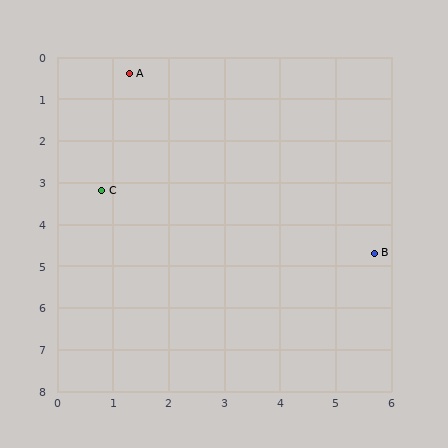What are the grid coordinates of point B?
Point B is at approximately (5.7, 4.7).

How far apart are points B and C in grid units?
Points B and C are about 5.1 grid units apart.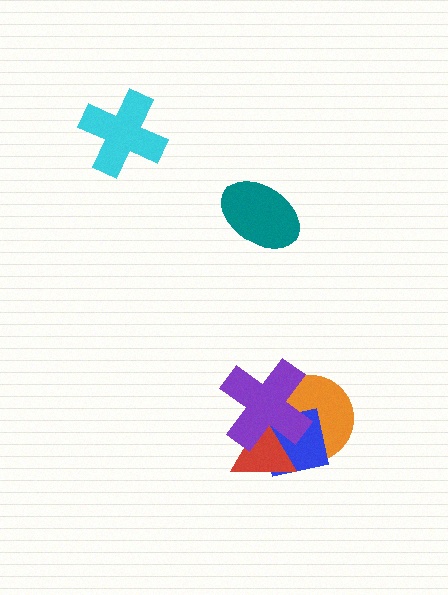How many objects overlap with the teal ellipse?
0 objects overlap with the teal ellipse.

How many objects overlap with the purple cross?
3 objects overlap with the purple cross.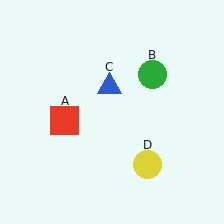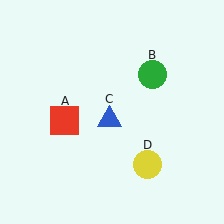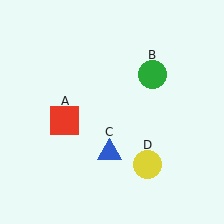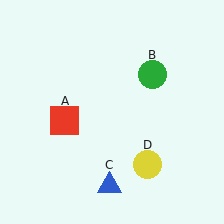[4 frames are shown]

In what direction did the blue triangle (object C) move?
The blue triangle (object C) moved down.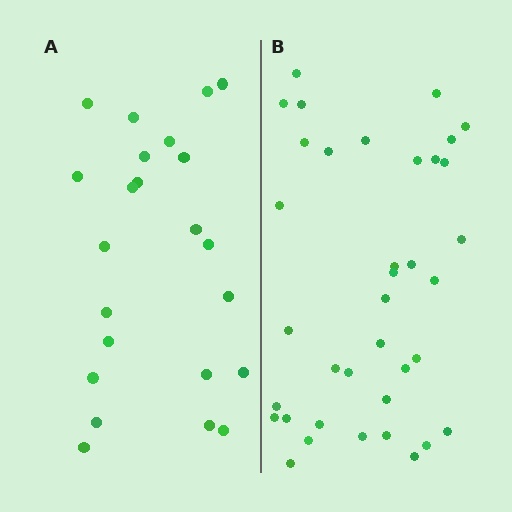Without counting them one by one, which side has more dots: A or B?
Region B (the right region) has more dots.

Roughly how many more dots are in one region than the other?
Region B has approximately 15 more dots than region A.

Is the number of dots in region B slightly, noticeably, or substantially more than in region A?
Region B has substantially more. The ratio is roughly 1.6 to 1.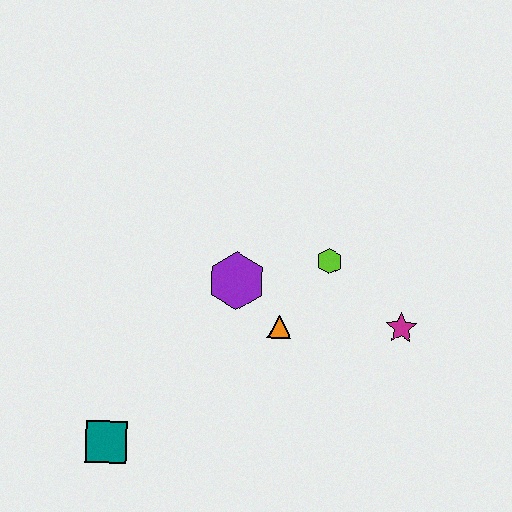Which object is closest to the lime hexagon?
The orange triangle is closest to the lime hexagon.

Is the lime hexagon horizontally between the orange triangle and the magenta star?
Yes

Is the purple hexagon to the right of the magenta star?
No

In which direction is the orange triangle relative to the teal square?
The orange triangle is to the right of the teal square.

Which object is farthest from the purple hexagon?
The teal square is farthest from the purple hexagon.